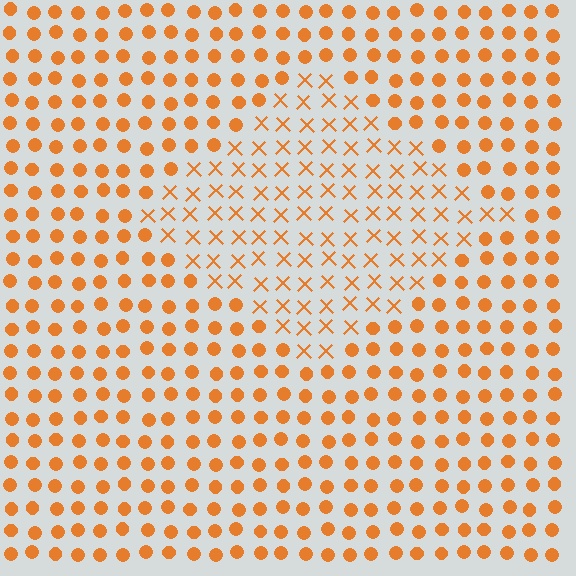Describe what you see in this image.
The image is filled with small orange elements arranged in a uniform grid. A diamond-shaped region contains X marks, while the surrounding area contains circles. The boundary is defined purely by the change in element shape.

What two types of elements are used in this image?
The image uses X marks inside the diamond region and circles outside it.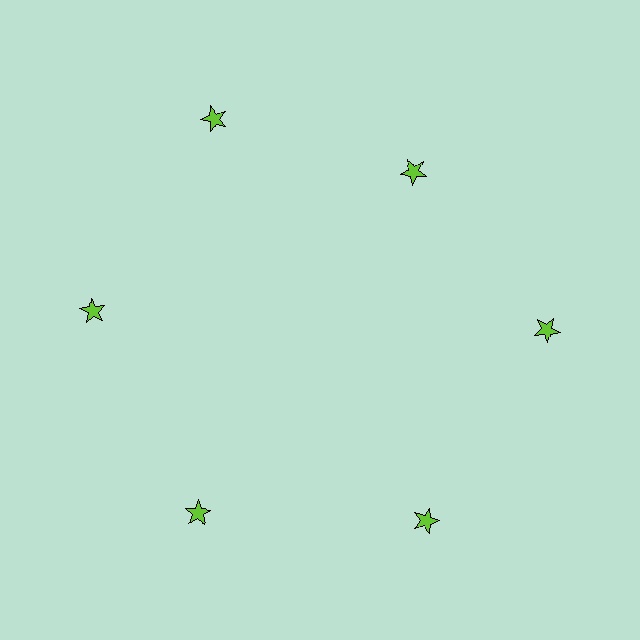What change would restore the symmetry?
The symmetry would be restored by moving it outward, back onto the ring so that all 6 stars sit at equal angles and equal distance from the center.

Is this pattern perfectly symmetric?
No. The 6 lime stars are arranged in a ring, but one element near the 1 o'clock position is pulled inward toward the center, breaking the 6-fold rotational symmetry.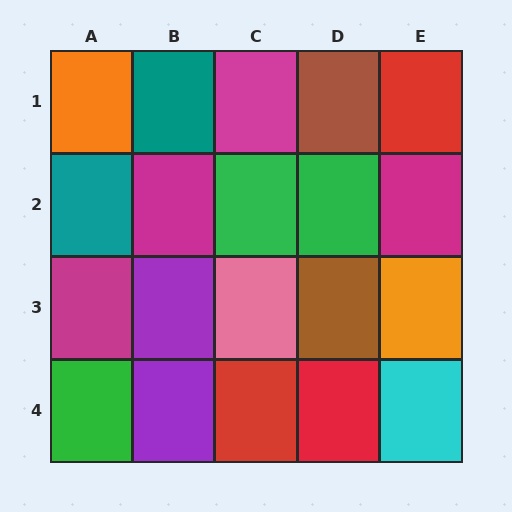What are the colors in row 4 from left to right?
Green, purple, red, red, cyan.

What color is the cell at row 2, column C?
Green.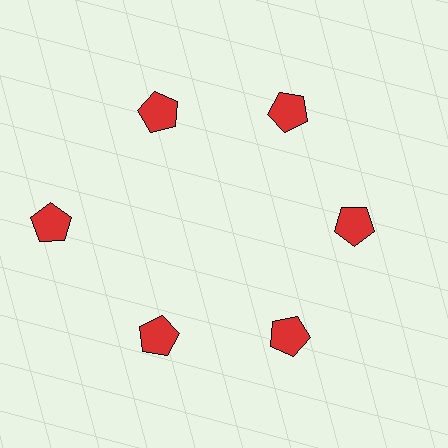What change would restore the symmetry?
The symmetry would be restored by moving it inward, back onto the ring so that all 6 pentagons sit at equal angles and equal distance from the center.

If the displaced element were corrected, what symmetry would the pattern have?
It would have 6-fold rotational symmetry — the pattern would map onto itself every 60 degrees.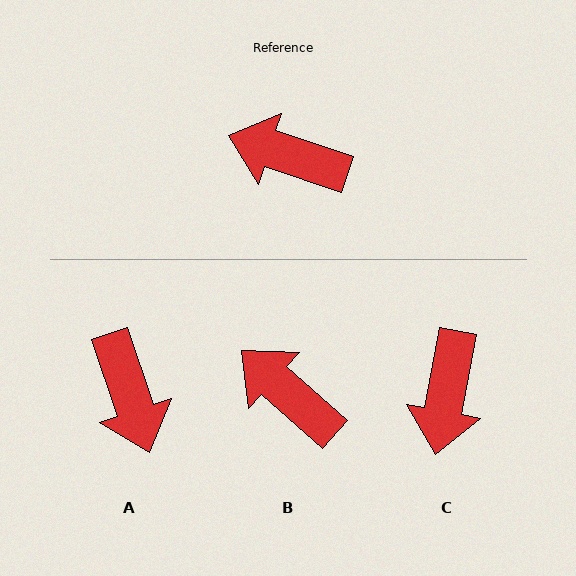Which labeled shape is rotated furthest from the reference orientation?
A, about 126 degrees away.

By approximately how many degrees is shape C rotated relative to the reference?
Approximately 97 degrees counter-clockwise.